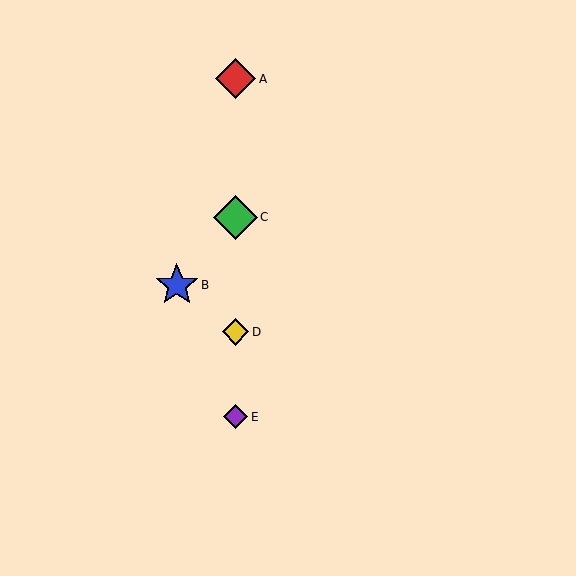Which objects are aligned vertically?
Objects A, C, D, E are aligned vertically.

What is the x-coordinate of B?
Object B is at x≈177.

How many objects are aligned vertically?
4 objects (A, C, D, E) are aligned vertically.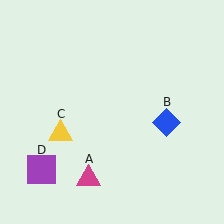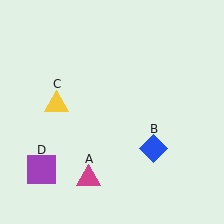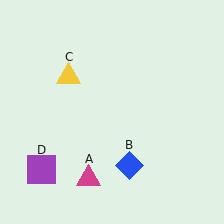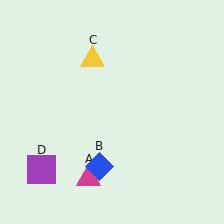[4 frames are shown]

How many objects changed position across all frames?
2 objects changed position: blue diamond (object B), yellow triangle (object C).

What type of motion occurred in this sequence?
The blue diamond (object B), yellow triangle (object C) rotated clockwise around the center of the scene.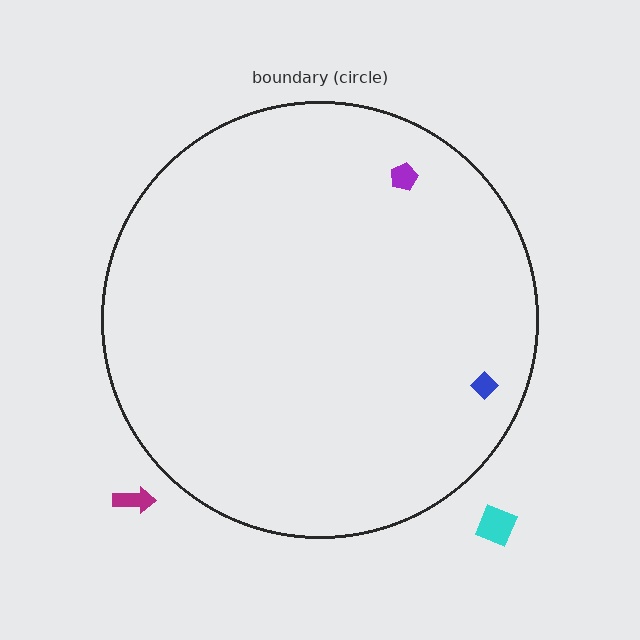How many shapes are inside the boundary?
2 inside, 2 outside.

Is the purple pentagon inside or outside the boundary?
Inside.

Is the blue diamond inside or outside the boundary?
Inside.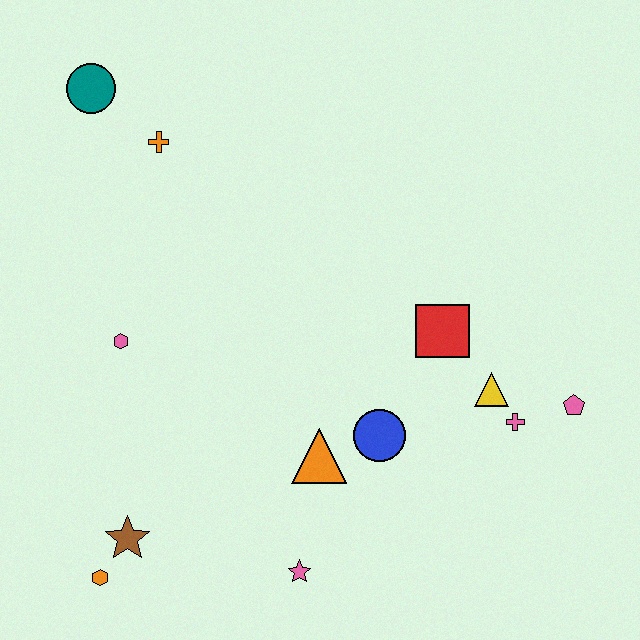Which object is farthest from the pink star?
The teal circle is farthest from the pink star.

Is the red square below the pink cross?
No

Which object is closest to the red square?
The yellow triangle is closest to the red square.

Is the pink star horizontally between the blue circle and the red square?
No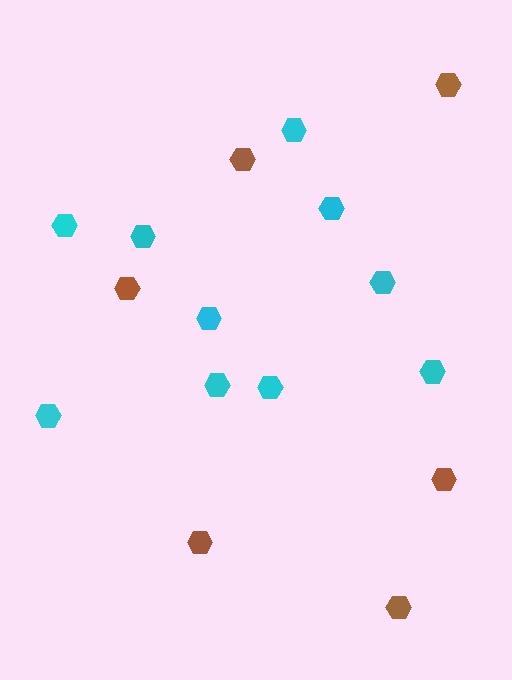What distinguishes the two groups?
There are 2 groups: one group of cyan hexagons (10) and one group of brown hexagons (6).